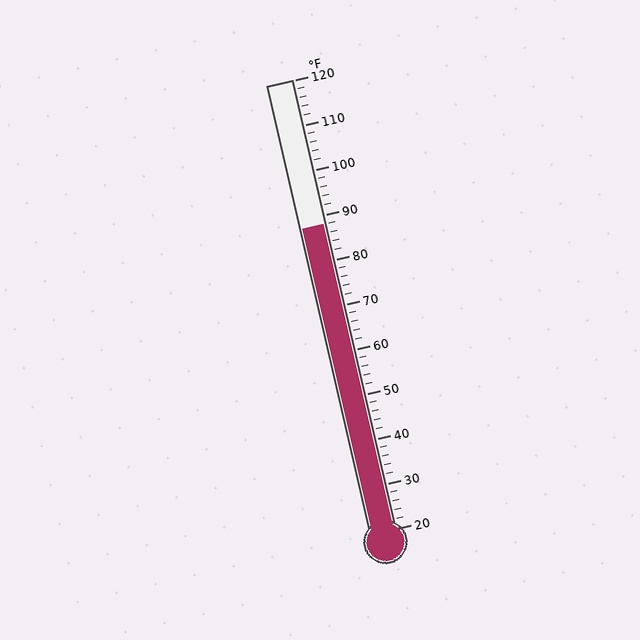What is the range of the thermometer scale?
The thermometer scale ranges from 20°F to 120°F.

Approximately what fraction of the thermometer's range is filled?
The thermometer is filled to approximately 70% of its range.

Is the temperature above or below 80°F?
The temperature is above 80°F.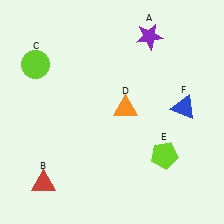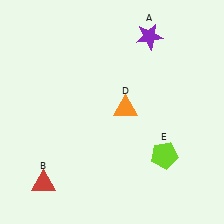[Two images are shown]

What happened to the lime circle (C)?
The lime circle (C) was removed in Image 2. It was in the top-left area of Image 1.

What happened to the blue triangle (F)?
The blue triangle (F) was removed in Image 2. It was in the top-right area of Image 1.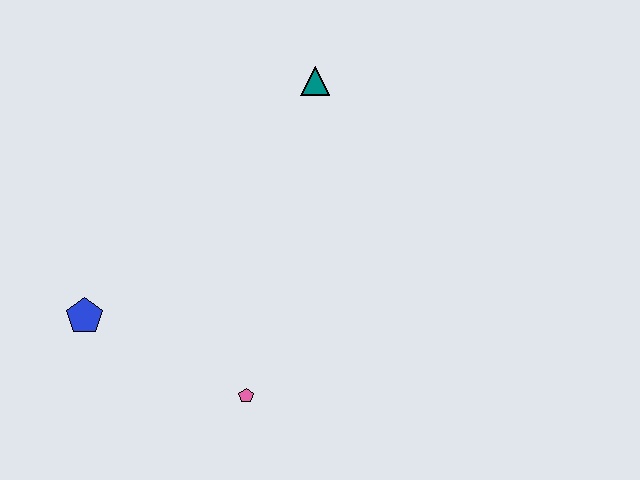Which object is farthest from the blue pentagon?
The teal triangle is farthest from the blue pentagon.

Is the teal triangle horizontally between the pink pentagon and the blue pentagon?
No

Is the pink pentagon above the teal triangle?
No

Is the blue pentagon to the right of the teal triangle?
No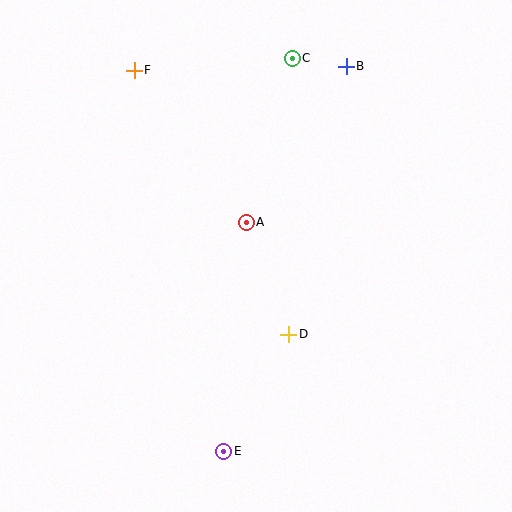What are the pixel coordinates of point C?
Point C is at (292, 58).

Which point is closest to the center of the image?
Point A at (246, 222) is closest to the center.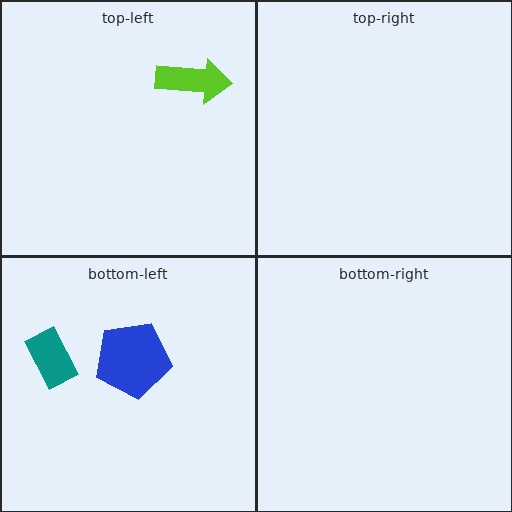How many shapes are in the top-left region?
1.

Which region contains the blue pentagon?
The bottom-left region.